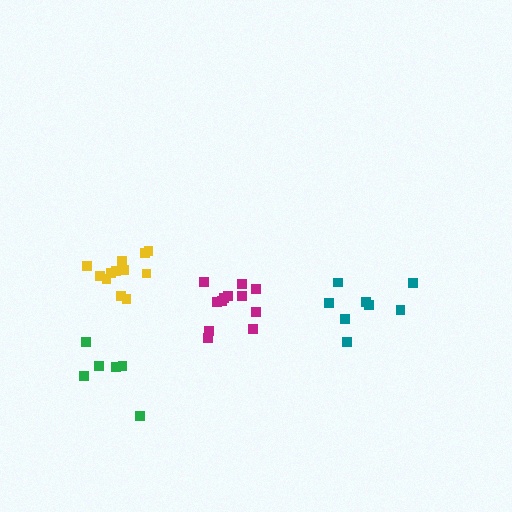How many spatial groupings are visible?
There are 4 spatial groupings.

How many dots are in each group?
Group 1: 6 dots, Group 2: 12 dots, Group 3: 12 dots, Group 4: 8 dots (38 total).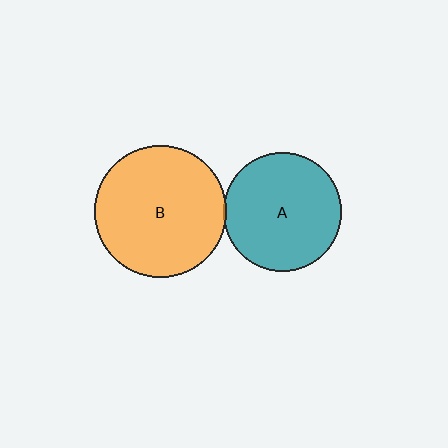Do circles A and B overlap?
Yes.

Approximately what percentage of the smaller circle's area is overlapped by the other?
Approximately 5%.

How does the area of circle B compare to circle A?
Approximately 1.2 times.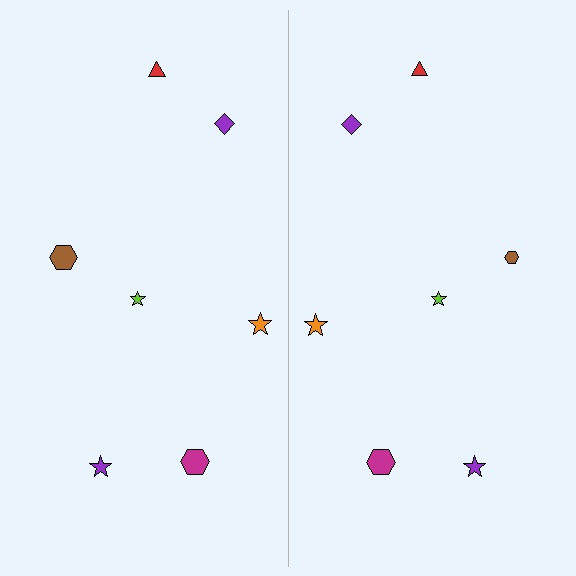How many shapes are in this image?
There are 14 shapes in this image.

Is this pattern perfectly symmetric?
No, the pattern is not perfectly symmetric. The brown hexagon on the right side has a different size than its mirror counterpart.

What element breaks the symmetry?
The brown hexagon on the right side has a different size than its mirror counterpart.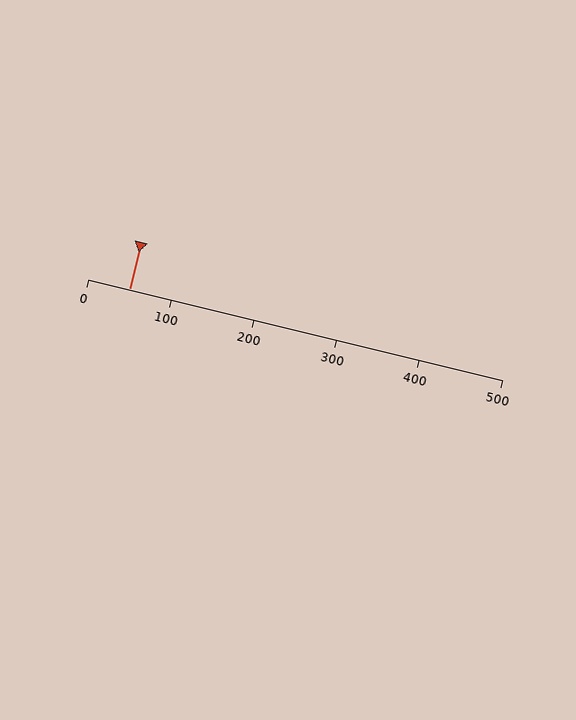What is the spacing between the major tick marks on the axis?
The major ticks are spaced 100 apart.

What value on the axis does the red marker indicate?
The marker indicates approximately 50.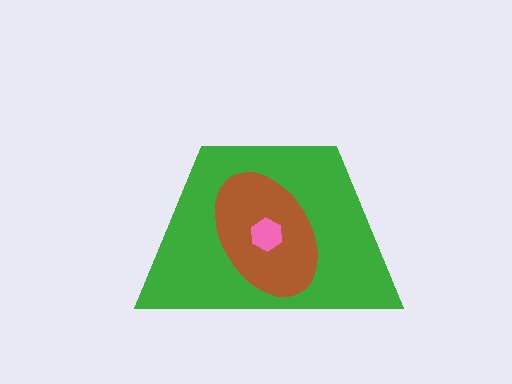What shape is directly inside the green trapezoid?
The brown ellipse.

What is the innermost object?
The pink hexagon.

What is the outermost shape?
The green trapezoid.